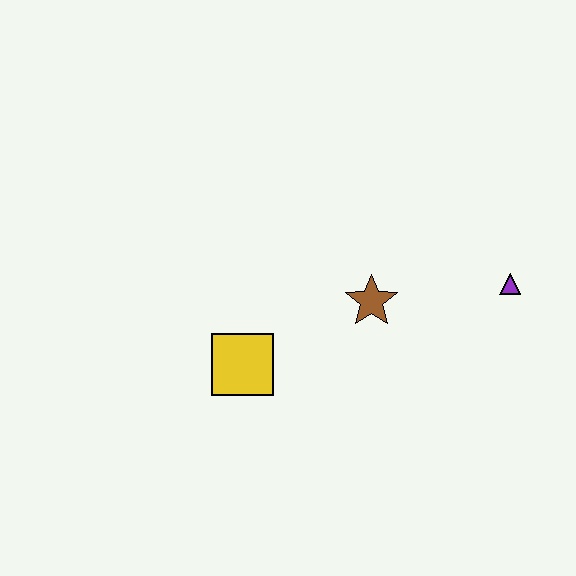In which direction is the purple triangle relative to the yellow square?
The purple triangle is to the right of the yellow square.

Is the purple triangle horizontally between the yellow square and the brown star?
No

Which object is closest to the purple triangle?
The brown star is closest to the purple triangle.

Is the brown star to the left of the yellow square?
No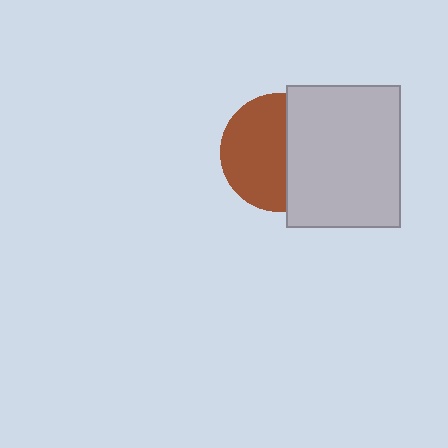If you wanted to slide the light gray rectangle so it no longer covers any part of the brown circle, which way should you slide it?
Slide it right — that is the most direct way to separate the two shapes.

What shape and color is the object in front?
The object in front is a light gray rectangle.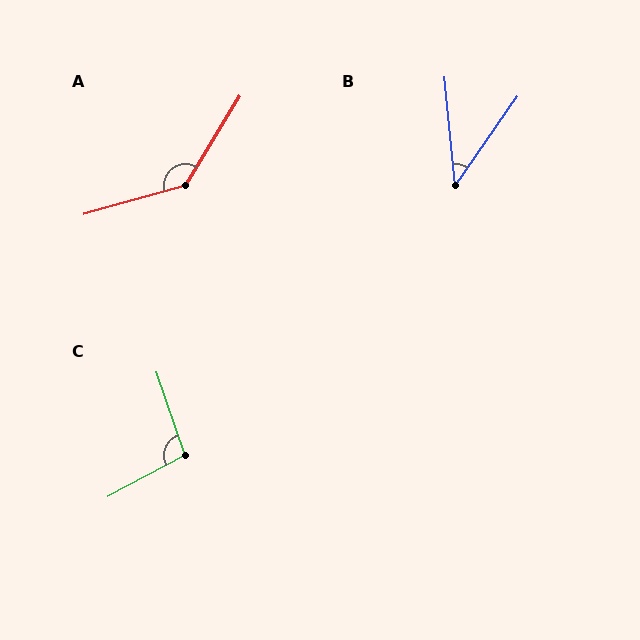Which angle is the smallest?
B, at approximately 41 degrees.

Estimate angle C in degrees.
Approximately 99 degrees.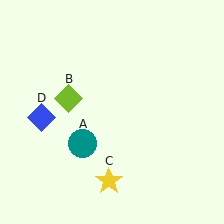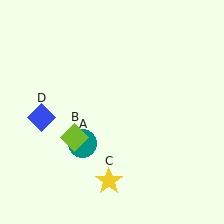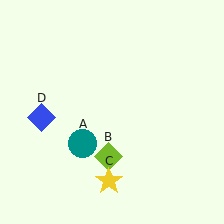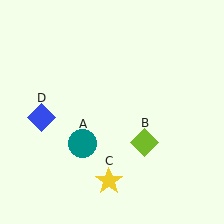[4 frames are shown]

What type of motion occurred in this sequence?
The lime diamond (object B) rotated counterclockwise around the center of the scene.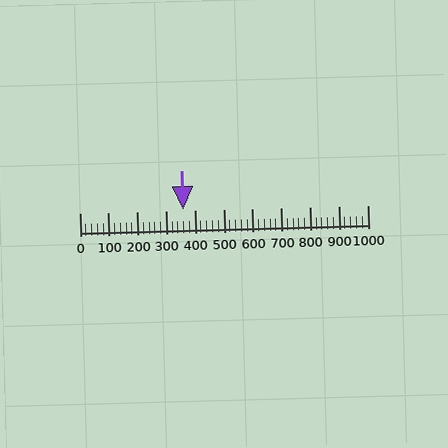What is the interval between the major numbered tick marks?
The major tick marks are spaced 100 units apart.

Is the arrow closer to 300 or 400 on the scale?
The arrow is closer to 400.